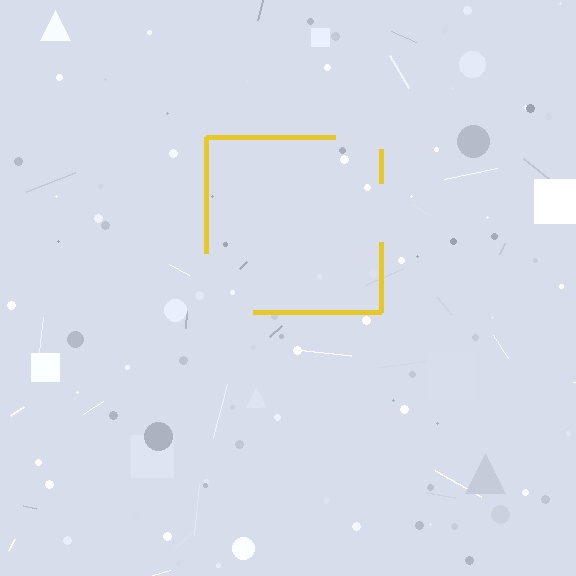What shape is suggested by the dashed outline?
The dashed outline suggests a square.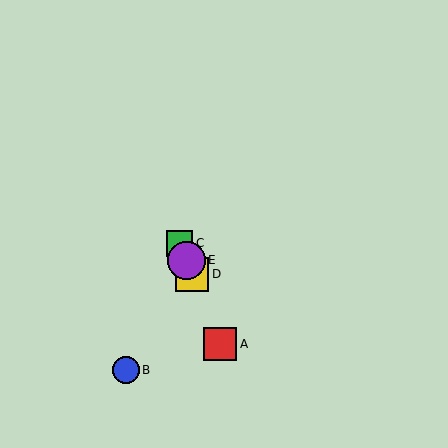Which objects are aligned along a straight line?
Objects A, C, D, E are aligned along a straight line.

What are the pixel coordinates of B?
Object B is at (126, 370).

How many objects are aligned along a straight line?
4 objects (A, C, D, E) are aligned along a straight line.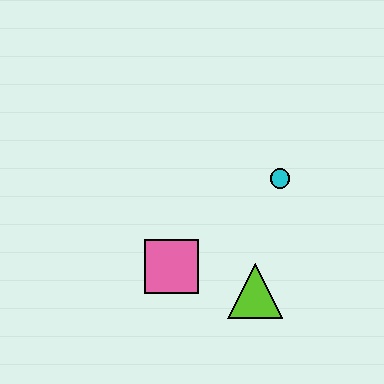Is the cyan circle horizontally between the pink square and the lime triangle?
No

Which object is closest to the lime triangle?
The pink square is closest to the lime triangle.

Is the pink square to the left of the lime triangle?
Yes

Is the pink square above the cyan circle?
No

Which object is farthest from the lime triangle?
The cyan circle is farthest from the lime triangle.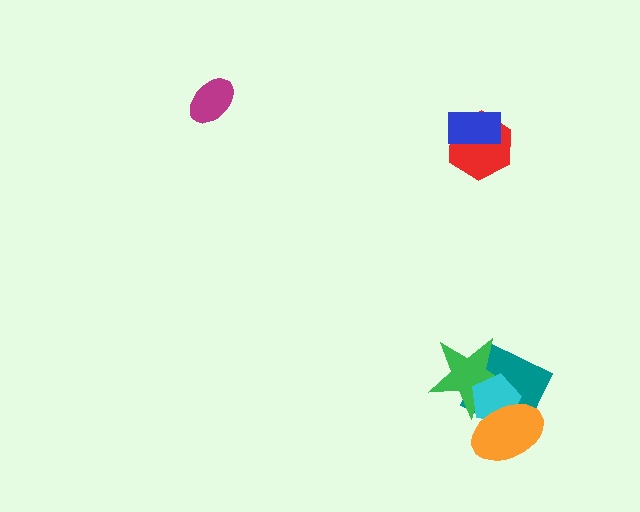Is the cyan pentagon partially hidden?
Yes, it is partially covered by another shape.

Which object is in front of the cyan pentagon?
The orange ellipse is in front of the cyan pentagon.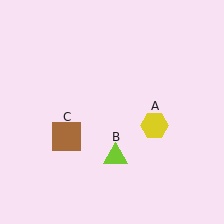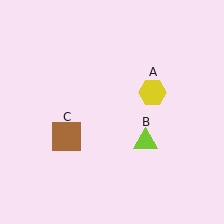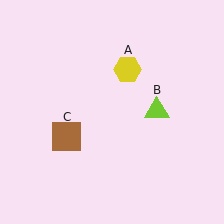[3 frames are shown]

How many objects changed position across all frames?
2 objects changed position: yellow hexagon (object A), lime triangle (object B).